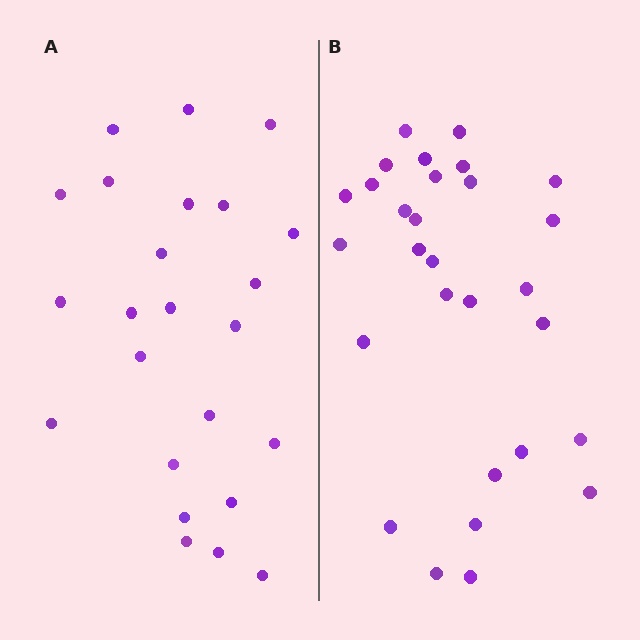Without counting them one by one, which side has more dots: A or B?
Region B (the right region) has more dots.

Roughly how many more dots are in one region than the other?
Region B has about 5 more dots than region A.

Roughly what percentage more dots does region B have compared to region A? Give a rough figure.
About 20% more.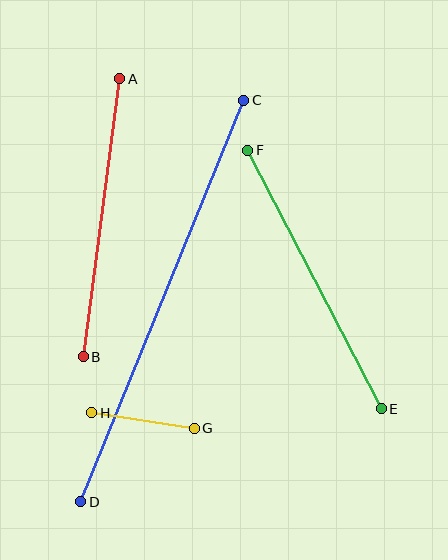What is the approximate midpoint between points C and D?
The midpoint is at approximately (162, 301) pixels.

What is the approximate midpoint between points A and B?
The midpoint is at approximately (102, 218) pixels.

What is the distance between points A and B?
The distance is approximately 280 pixels.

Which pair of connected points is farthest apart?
Points C and D are farthest apart.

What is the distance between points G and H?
The distance is approximately 104 pixels.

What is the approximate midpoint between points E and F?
The midpoint is at approximately (315, 279) pixels.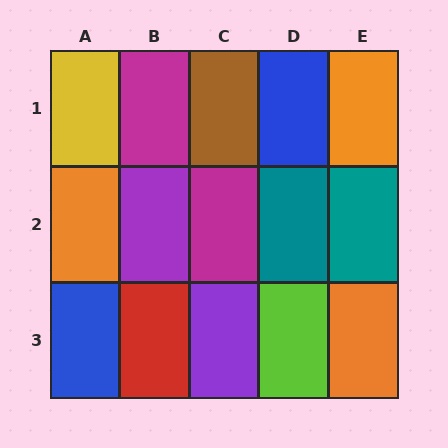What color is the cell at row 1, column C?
Brown.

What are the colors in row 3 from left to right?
Blue, red, purple, lime, orange.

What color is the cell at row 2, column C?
Magenta.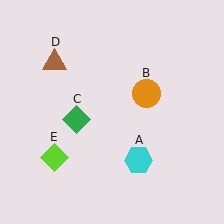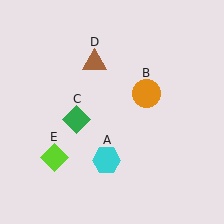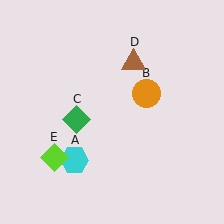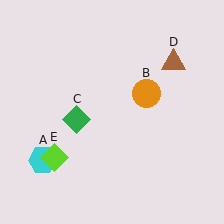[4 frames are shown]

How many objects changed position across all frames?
2 objects changed position: cyan hexagon (object A), brown triangle (object D).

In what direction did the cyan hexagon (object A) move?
The cyan hexagon (object A) moved left.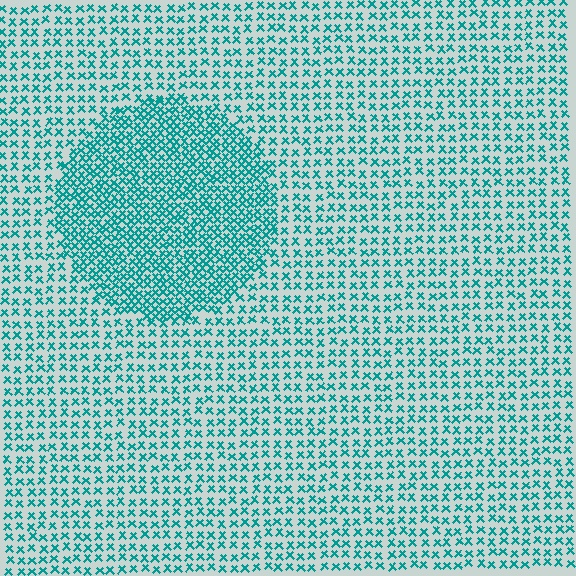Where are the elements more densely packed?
The elements are more densely packed inside the circle boundary.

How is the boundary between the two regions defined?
The boundary is defined by a change in element density (approximately 2.0x ratio). All elements are the same color, size, and shape.